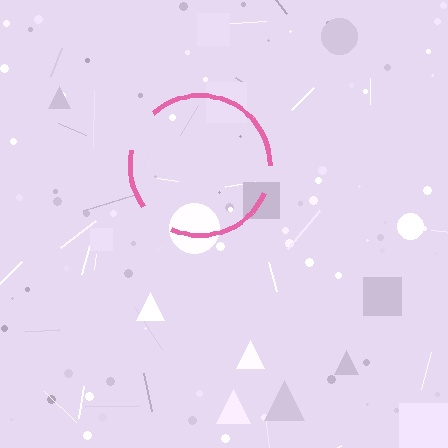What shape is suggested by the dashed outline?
The dashed outline suggests a circle.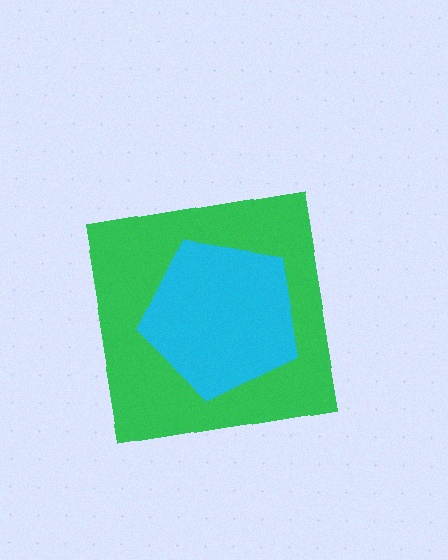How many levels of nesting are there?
2.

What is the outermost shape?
The green square.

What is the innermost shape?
The cyan pentagon.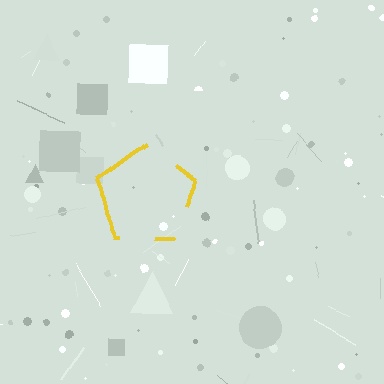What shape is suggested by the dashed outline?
The dashed outline suggests a pentagon.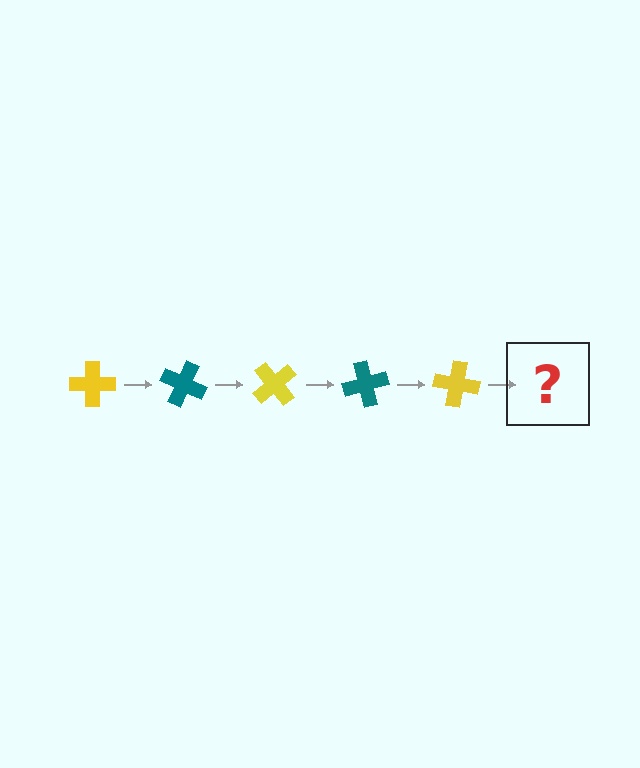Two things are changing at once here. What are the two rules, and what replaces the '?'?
The two rules are that it rotates 25 degrees each step and the color cycles through yellow and teal. The '?' should be a teal cross, rotated 125 degrees from the start.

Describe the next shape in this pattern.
It should be a teal cross, rotated 125 degrees from the start.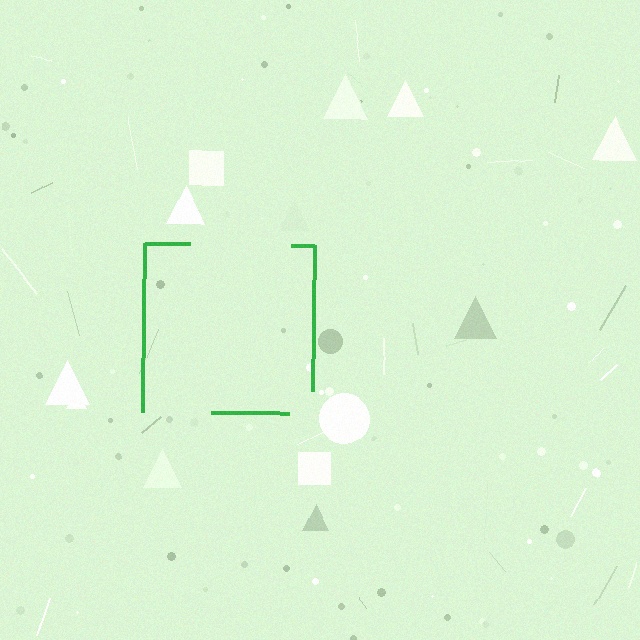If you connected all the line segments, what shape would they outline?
They would outline a square.